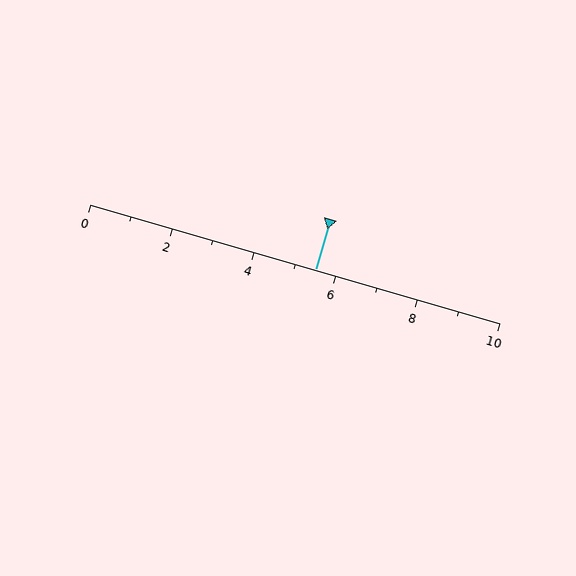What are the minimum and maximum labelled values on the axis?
The axis runs from 0 to 10.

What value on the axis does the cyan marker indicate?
The marker indicates approximately 5.5.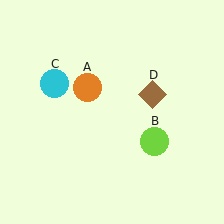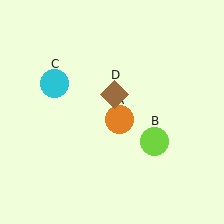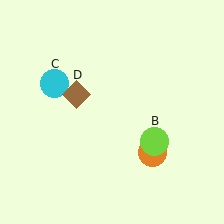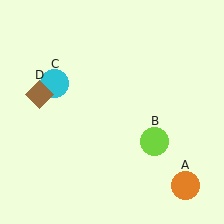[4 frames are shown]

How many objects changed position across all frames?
2 objects changed position: orange circle (object A), brown diamond (object D).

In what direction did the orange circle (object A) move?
The orange circle (object A) moved down and to the right.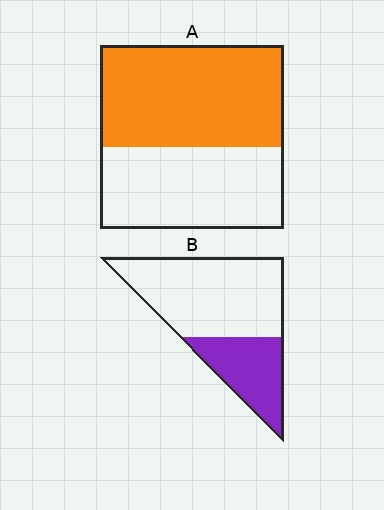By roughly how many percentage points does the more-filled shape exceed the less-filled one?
By roughly 25 percentage points (A over B).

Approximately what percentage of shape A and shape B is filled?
A is approximately 55% and B is approximately 30%.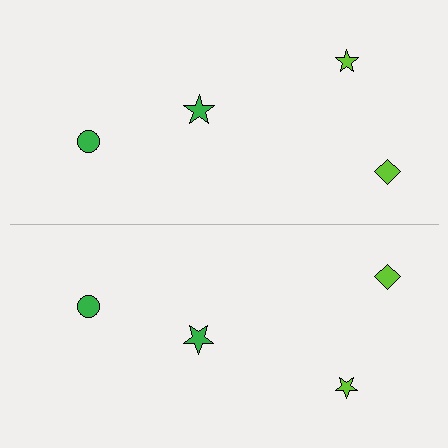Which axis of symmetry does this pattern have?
The pattern has a horizontal axis of symmetry running through the center of the image.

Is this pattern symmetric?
Yes, this pattern has bilateral (reflection) symmetry.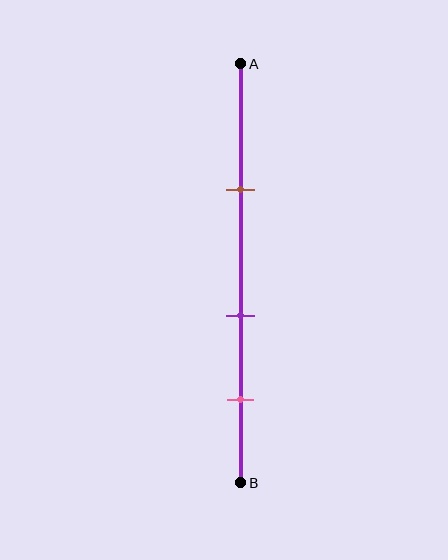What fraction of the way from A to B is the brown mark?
The brown mark is approximately 30% (0.3) of the way from A to B.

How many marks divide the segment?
There are 3 marks dividing the segment.